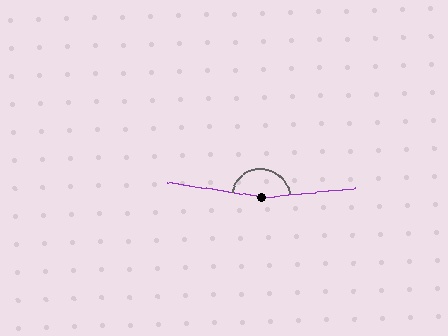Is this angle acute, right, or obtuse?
It is obtuse.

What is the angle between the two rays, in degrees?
Approximately 165 degrees.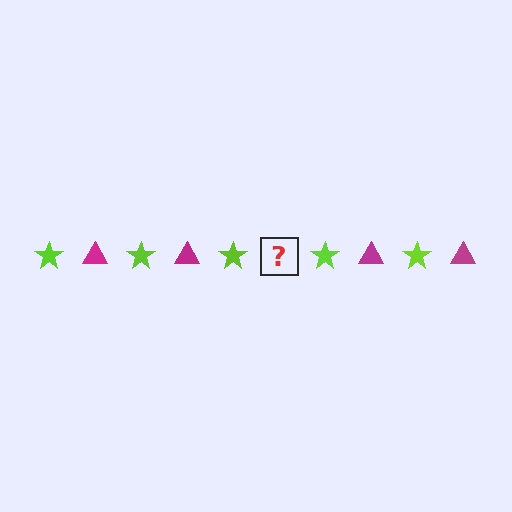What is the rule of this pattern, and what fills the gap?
The rule is that the pattern alternates between lime star and magenta triangle. The gap should be filled with a magenta triangle.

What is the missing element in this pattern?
The missing element is a magenta triangle.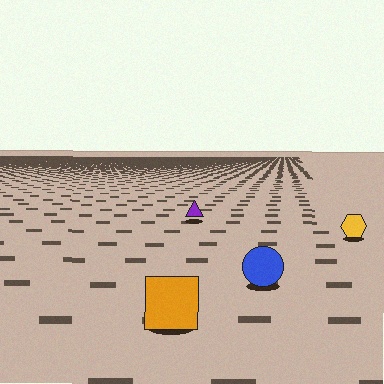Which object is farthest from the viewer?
The purple triangle is farthest from the viewer. It appears smaller and the ground texture around it is denser.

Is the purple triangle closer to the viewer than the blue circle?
No. The blue circle is closer — you can tell from the texture gradient: the ground texture is coarser near it.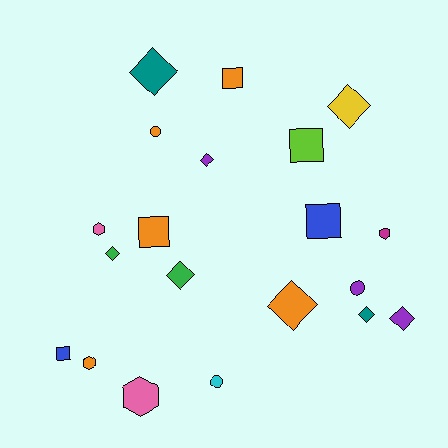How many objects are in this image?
There are 20 objects.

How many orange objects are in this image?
There are 5 orange objects.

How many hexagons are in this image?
There are 4 hexagons.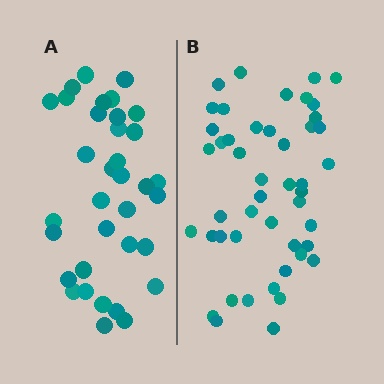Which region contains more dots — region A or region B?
Region B (the right region) has more dots.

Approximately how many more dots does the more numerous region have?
Region B has roughly 12 or so more dots than region A.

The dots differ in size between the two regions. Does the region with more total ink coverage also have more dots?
No. Region A has more total ink coverage because its dots are larger, but region B actually contains more individual dots. Total area can be misleading — the number of items is what matters here.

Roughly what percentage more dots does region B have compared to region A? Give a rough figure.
About 35% more.